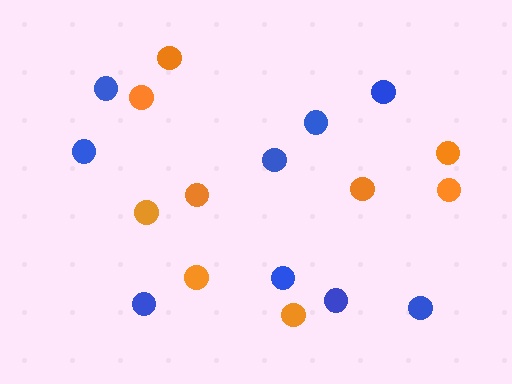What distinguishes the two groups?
There are 2 groups: one group of orange circles (9) and one group of blue circles (9).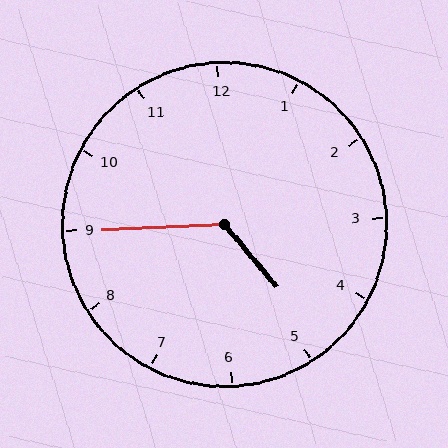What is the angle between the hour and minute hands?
Approximately 128 degrees.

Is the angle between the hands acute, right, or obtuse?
It is obtuse.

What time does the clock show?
4:45.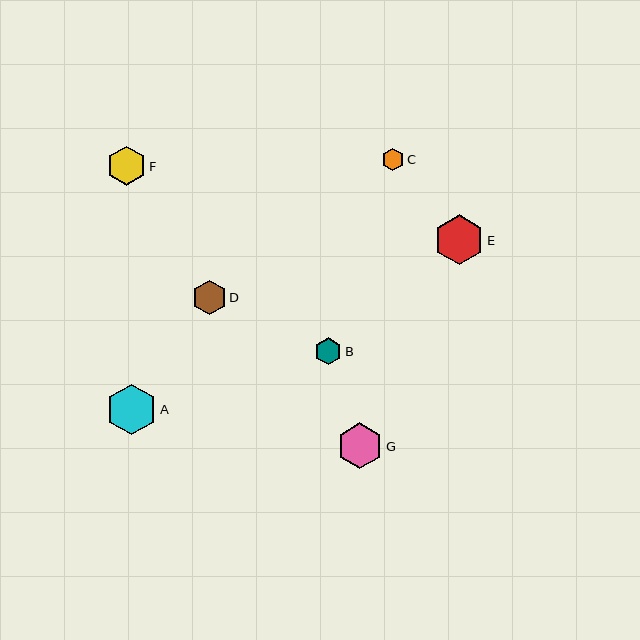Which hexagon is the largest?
Hexagon A is the largest with a size of approximately 51 pixels.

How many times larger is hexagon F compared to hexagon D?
Hexagon F is approximately 1.1 times the size of hexagon D.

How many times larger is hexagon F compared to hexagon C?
Hexagon F is approximately 1.7 times the size of hexagon C.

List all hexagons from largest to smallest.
From largest to smallest: A, E, G, F, D, B, C.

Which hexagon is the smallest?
Hexagon C is the smallest with a size of approximately 23 pixels.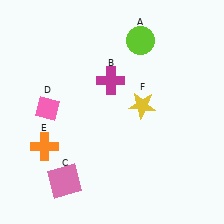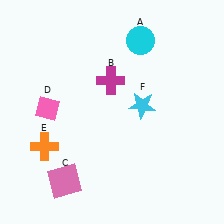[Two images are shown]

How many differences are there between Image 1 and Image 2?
There are 2 differences between the two images.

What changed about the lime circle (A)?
In Image 1, A is lime. In Image 2, it changed to cyan.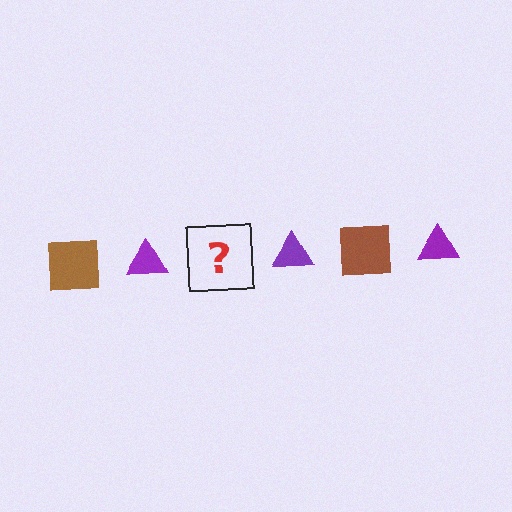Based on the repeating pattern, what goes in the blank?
The blank should be a brown square.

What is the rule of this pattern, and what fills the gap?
The rule is that the pattern alternates between brown square and purple triangle. The gap should be filled with a brown square.